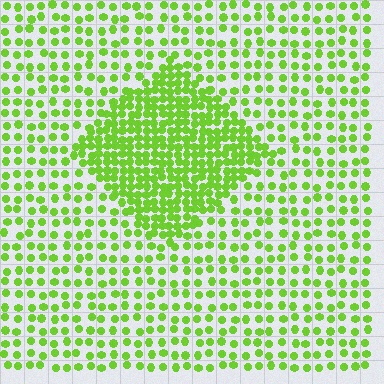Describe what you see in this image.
The image contains small lime elements arranged at two different densities. A diamond-shaped region is visible where the elements are more densely packed than the surrounding area.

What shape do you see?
I see a diamond.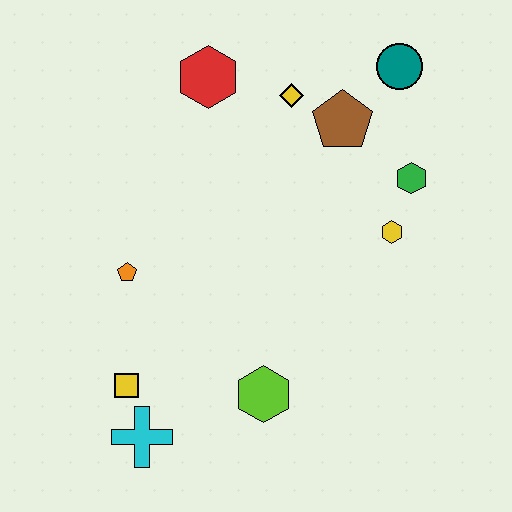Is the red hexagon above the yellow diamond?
Yes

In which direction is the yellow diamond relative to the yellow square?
The yellow diamond is above the yellow square.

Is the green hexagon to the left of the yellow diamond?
No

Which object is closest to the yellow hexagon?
The green hexagon is closest to the yellow hexagon.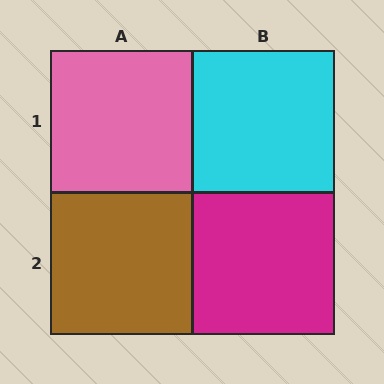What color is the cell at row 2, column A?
Brown.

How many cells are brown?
1 cell is brown.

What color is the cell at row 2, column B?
Magenta.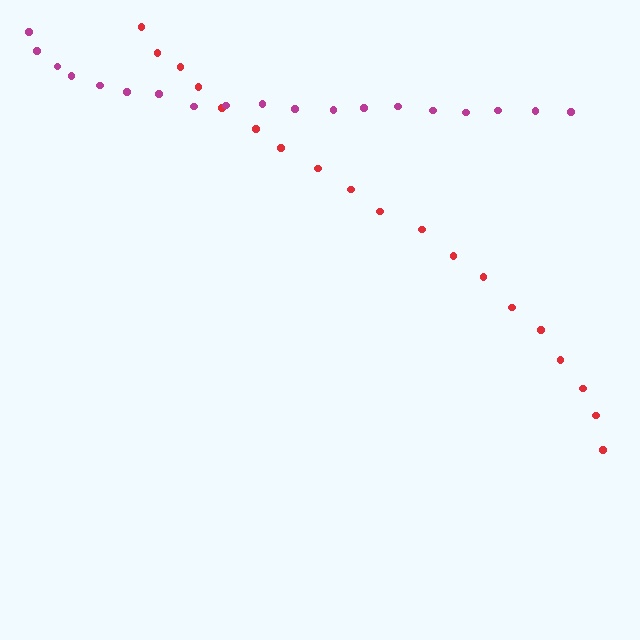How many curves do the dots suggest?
There are 2 distinct paths.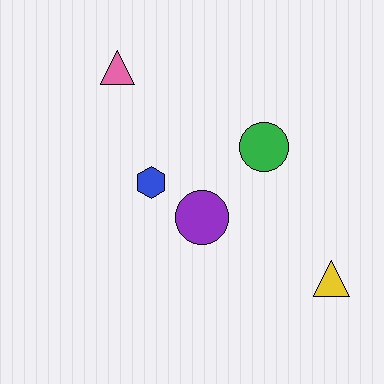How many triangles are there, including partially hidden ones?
There are 2 triangles.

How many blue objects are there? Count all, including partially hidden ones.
There is 1 blue object.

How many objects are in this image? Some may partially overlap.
There are 5 objects.